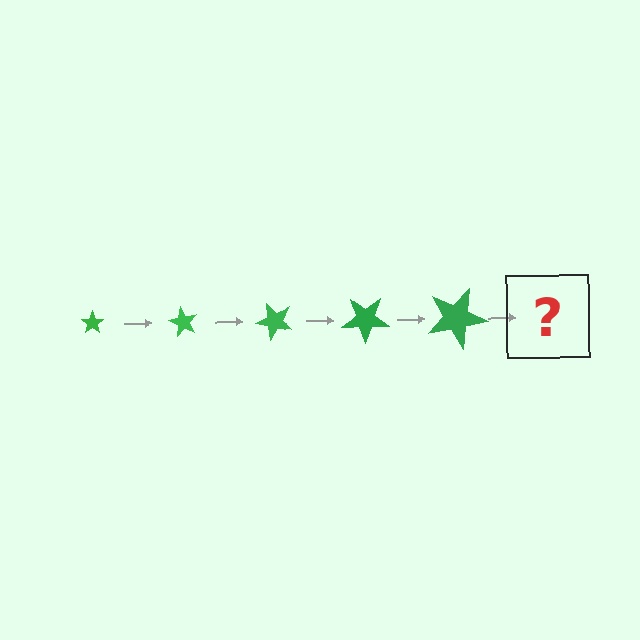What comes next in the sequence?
The next element should be a star, larger than the previous one and rotated 300 degrees from the start.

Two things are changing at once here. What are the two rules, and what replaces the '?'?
The two rules are that the star grows larger each step and it rotates 60 degrees each step. The '?' should be a star, larger than the previous one and rotated 300 degrees from the start.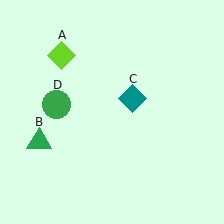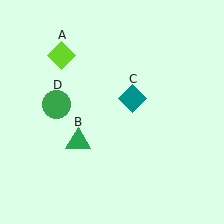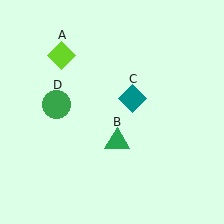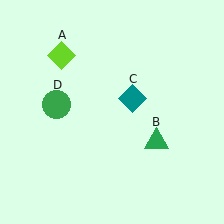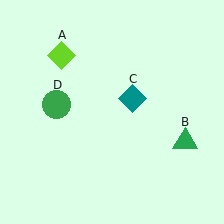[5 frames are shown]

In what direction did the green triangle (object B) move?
The green triangle (object B) moved right.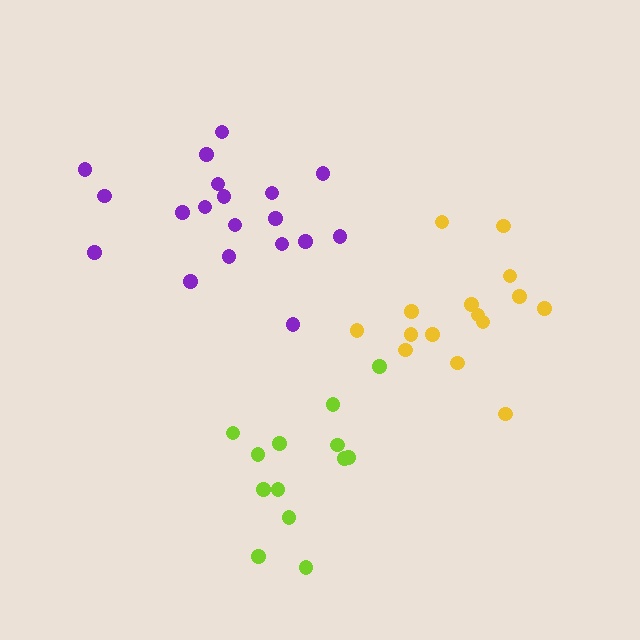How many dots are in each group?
Group 1: 15 dots, Group 2: 19 dots, Group 3: 13 dots (47 total).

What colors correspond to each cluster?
The clusters are colored: yellow, purple, lime.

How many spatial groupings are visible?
There are 3 spatial groupings.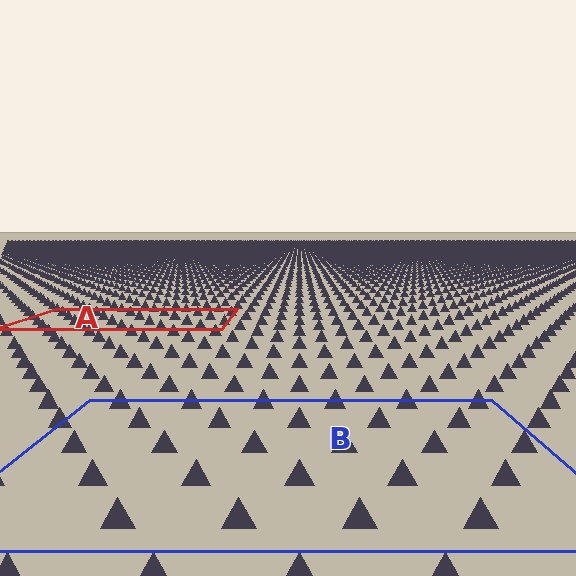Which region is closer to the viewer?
Region B is closer. The texture elements there are larger and more spread out.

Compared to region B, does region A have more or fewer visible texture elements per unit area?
Region A has more texture elements per unit area — they are packed more densely because it is farther away.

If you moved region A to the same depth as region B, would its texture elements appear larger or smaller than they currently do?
They would appear larger. At a closer depth, the same texture elements are projected at a bigger on-screen size.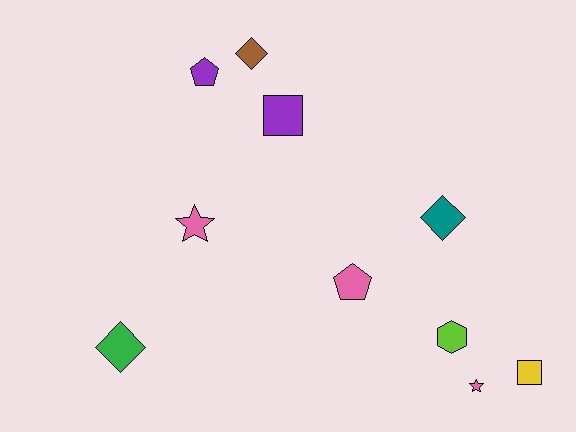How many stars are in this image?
There are 2 stars.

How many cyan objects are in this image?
There are no cyan objects.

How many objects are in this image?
There are 10 objects.